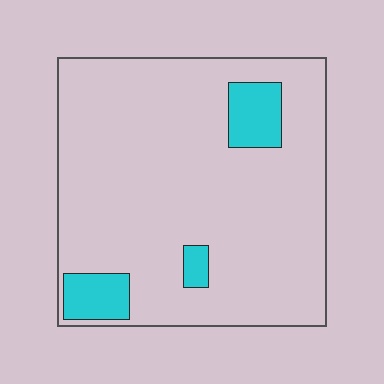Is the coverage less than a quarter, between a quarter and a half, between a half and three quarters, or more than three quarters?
Less than a quarter.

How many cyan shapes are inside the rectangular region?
3.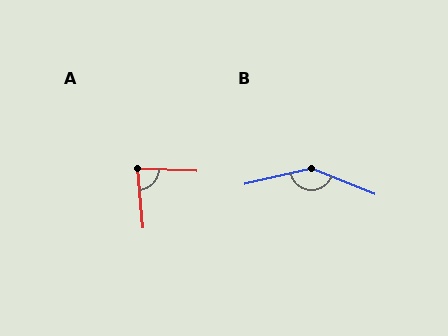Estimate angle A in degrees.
Approximately 82 degrees.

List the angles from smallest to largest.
A (82°), B (145°).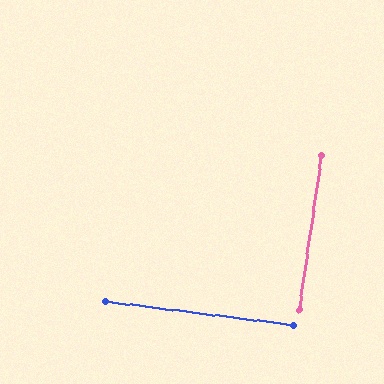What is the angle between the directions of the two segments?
Approximately 89 degrees.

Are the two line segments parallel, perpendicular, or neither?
Perpendicular — they meet at approximately 89°.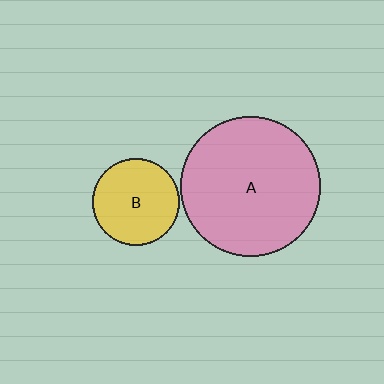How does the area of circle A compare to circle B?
Approximately 2.6 times.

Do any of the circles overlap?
No, none of the circles overlap.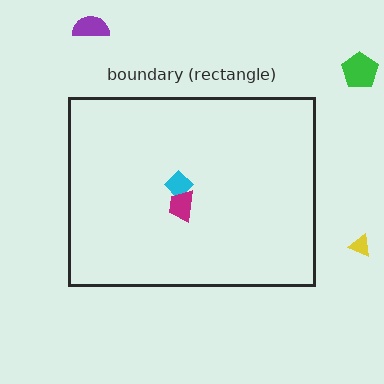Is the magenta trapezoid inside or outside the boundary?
Inside.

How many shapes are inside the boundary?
2 inside, 3 outside.